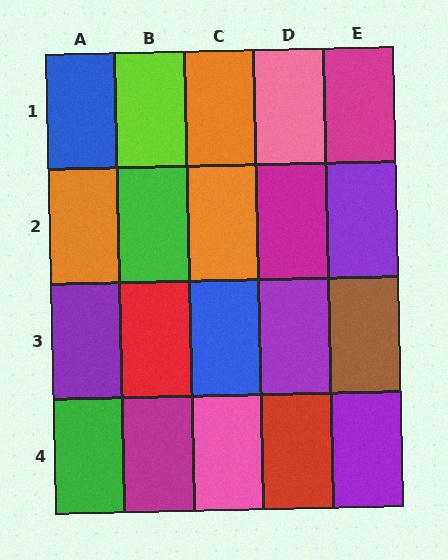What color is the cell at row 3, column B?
Red.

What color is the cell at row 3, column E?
Brown.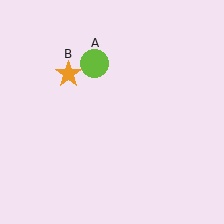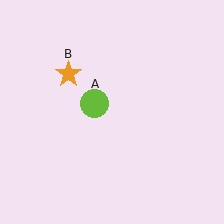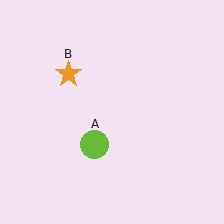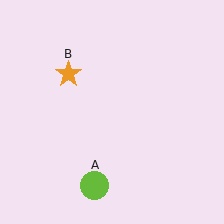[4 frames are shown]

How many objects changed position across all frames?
1 object changed position: lime circle (object A).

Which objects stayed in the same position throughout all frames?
Orange star (object B) remained stationary.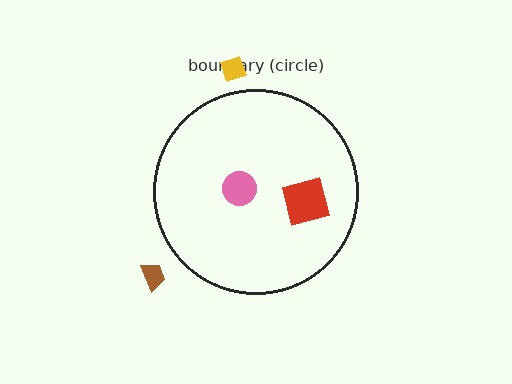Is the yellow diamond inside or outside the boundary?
Outside.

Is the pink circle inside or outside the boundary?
Inside.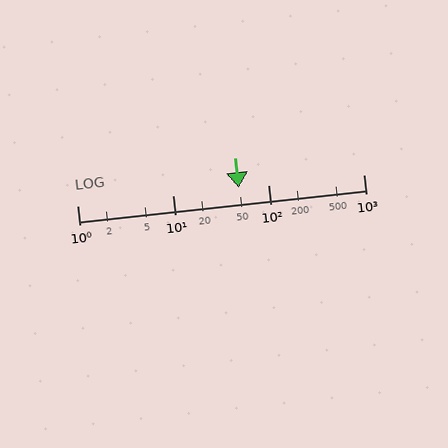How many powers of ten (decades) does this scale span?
The scale spans 3 decades, from 1 to 1000.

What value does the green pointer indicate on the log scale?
The pointer indicates approximately 49.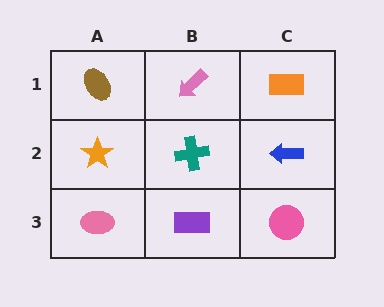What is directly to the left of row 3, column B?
A pink ellipse.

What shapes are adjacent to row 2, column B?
A pink arrow (row 1, column B), a purple rectangle (row 3, column B), an orange star (row 2, column A), a blue arrow (row 2, column C).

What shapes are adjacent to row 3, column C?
A blue arrow (row 2, column C), a purple rectangle (row 3, column B).